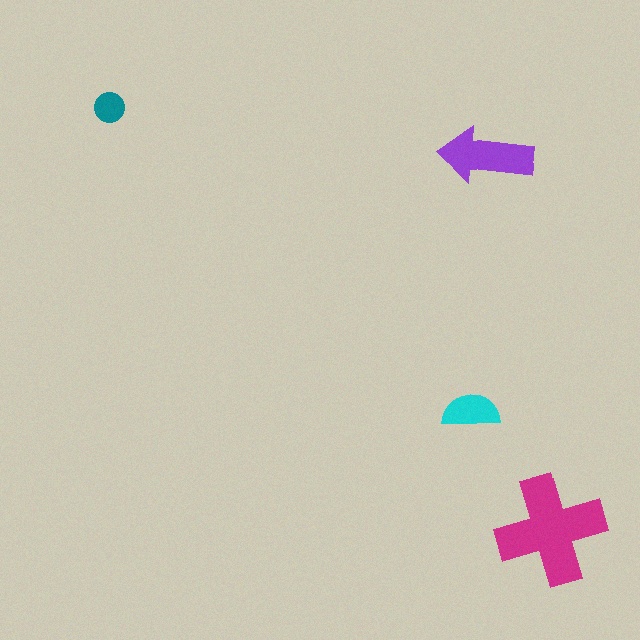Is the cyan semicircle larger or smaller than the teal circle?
Larger.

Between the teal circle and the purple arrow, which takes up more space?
The purple arrow.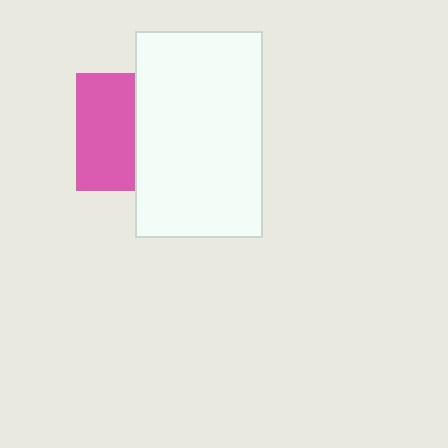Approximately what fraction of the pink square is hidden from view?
Roughly 49% of the pink square is hidden behind the white rectangle.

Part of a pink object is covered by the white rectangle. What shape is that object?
It is a square.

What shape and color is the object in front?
The object in front is a white rectangle.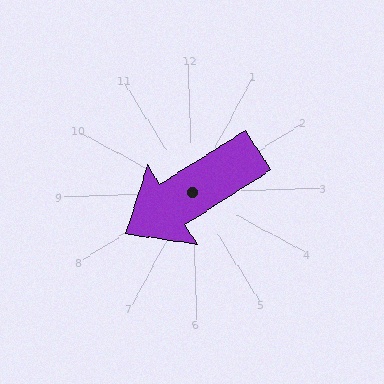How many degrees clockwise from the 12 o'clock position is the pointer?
Approximately 240 degrees.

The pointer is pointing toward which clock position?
Roughly 8 o'clock.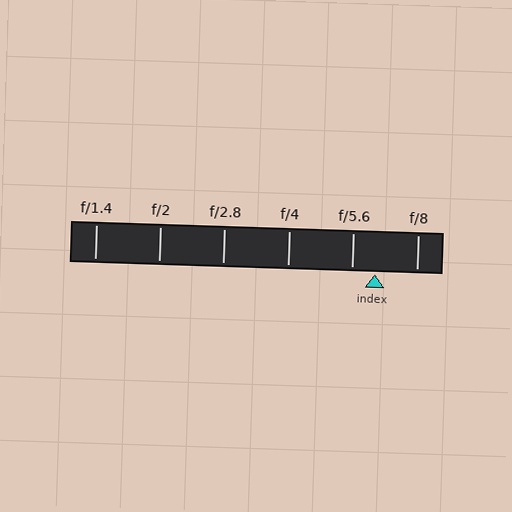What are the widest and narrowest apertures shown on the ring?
The widest aperture shown is f/1.4 and the narrowest is f/8.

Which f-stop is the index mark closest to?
The index mark is closest to f/5.6.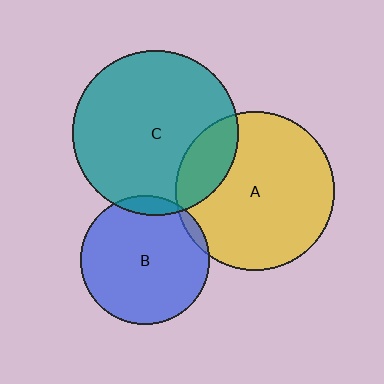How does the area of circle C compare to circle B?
Approximately 1.6 times.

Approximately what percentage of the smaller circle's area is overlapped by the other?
Approximately 20%.